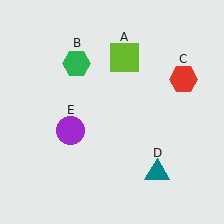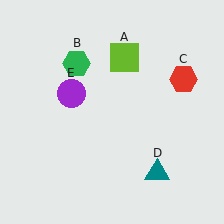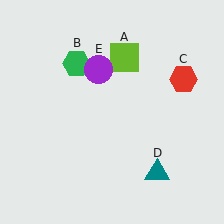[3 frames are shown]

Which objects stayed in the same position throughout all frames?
Lime square (object A) and green hexagon (object B) and red hexagon (object C) and teal triangle (object D) remained stationary.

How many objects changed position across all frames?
1 object changed position: purple circle (object E).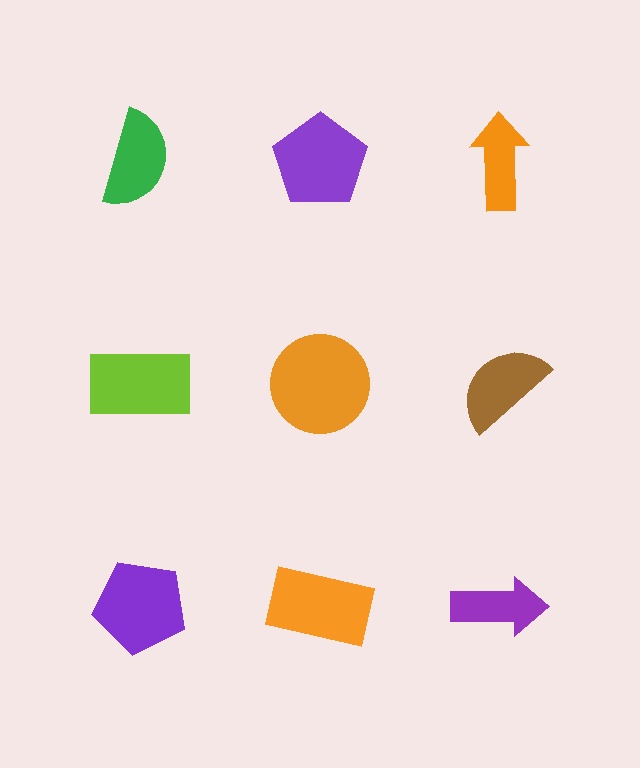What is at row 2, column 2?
An orange circle.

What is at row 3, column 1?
A purple pentagon.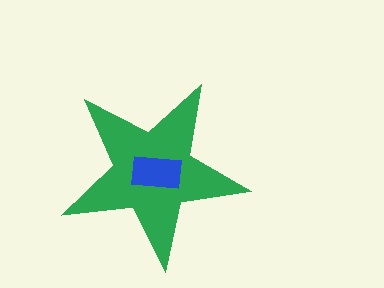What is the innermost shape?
The blue rectangle.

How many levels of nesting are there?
2.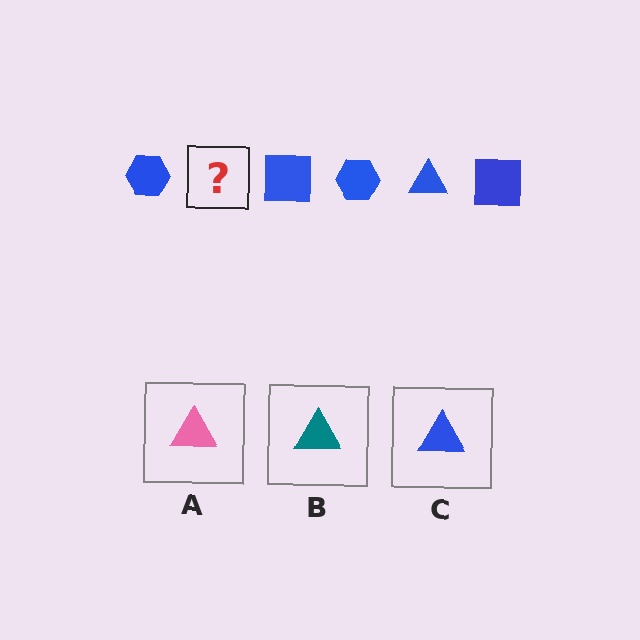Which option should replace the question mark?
Option C.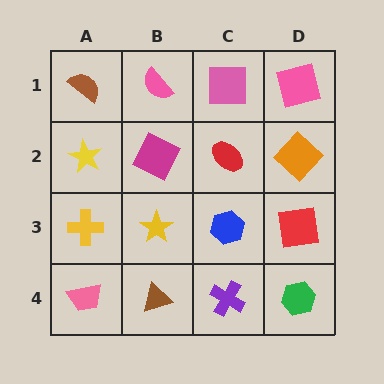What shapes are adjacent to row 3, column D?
An orange diamond (row 2, column D), a green hexagon (row 4, column D), a blue hexagon (row 3, column C).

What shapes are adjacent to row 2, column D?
A pink square (row 1, column D), a red square (row 3, column D), a red ellipse (row 2, column C).